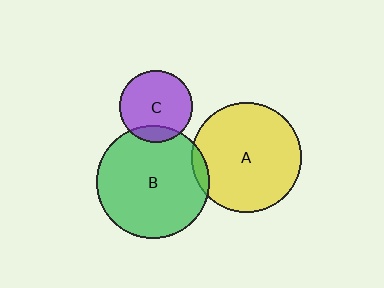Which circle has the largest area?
Circle B (green).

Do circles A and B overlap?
Yes.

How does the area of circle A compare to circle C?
Approximately 2.3 times.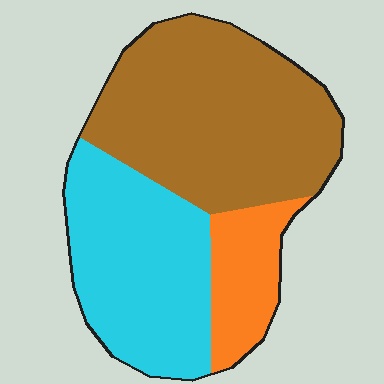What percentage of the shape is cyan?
Cyan covers roughly 35% of the shape.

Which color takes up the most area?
Brown, at roughly 50%.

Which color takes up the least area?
Orange, at roughly 15%.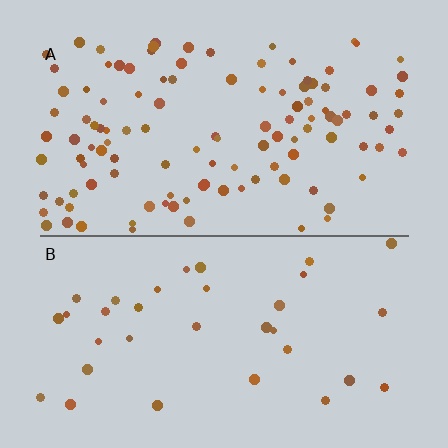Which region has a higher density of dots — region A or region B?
A (the top).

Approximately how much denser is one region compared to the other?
Approximately 3.3× — region A over region B.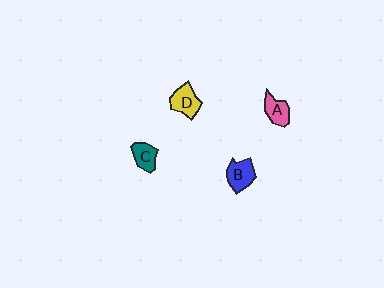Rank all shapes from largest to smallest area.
From largest to smallest: D (yellow), B (blue), A (pink), C (teal).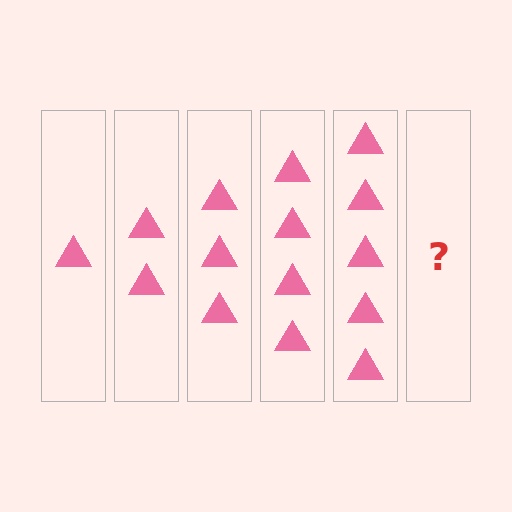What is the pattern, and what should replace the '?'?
The pattern is that each step adds one more triangle. The '?' should be 6 triangles.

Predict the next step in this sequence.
The next step is 6 triangles.